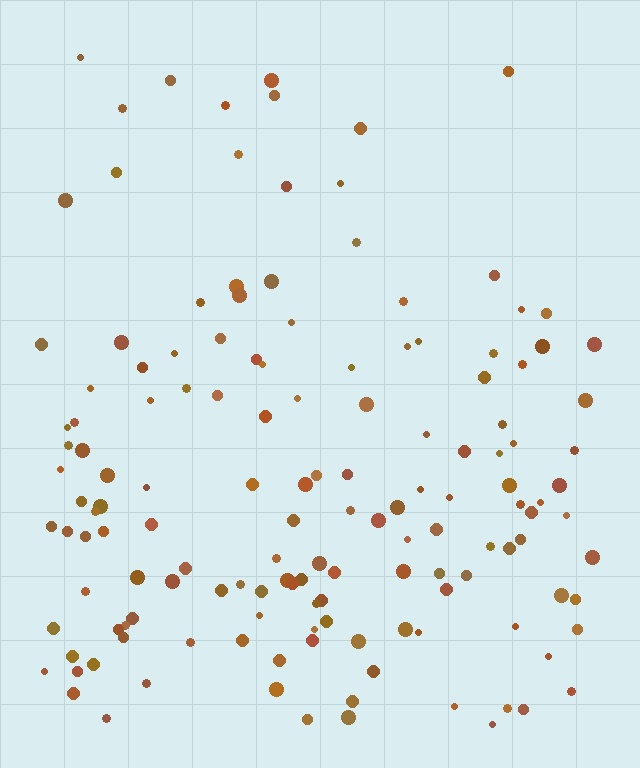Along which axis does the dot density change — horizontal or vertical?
Vertical.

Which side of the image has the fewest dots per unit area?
The top.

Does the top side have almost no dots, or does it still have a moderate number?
Still a moderate number, just noticeably fewer than the bottom.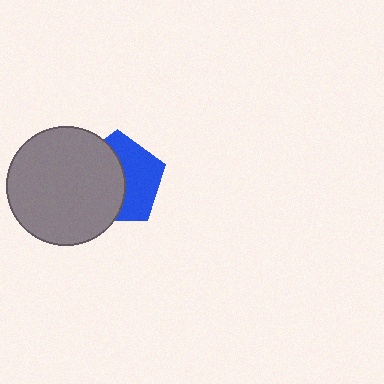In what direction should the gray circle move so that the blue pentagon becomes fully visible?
The gray circle should move left. That is the shortest direction to clear the overlap and leave the blue pentagon fully visible.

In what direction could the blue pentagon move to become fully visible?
The blue pentagon could move right. That would shift it out from behind the gray circle entirely.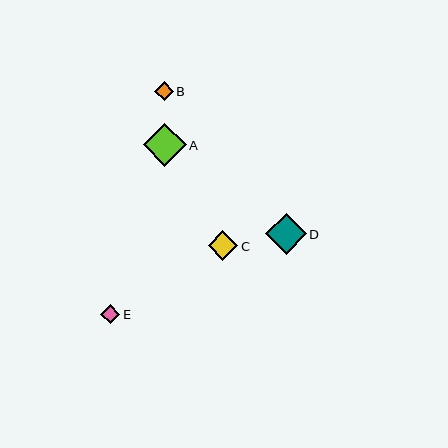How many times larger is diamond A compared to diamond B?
Diamond A is approximately 2.3 times the size of diamond B.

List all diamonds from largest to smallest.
From largest to smallest: A, D, C, E, B.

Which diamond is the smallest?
Diamond B is the smallest with a size of approximately 19 pixels.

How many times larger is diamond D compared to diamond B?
Diamond D is approximately 2.2 times the size of diamond B.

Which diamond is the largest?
Diamond A is the largest with a size of approximately 43 pixels.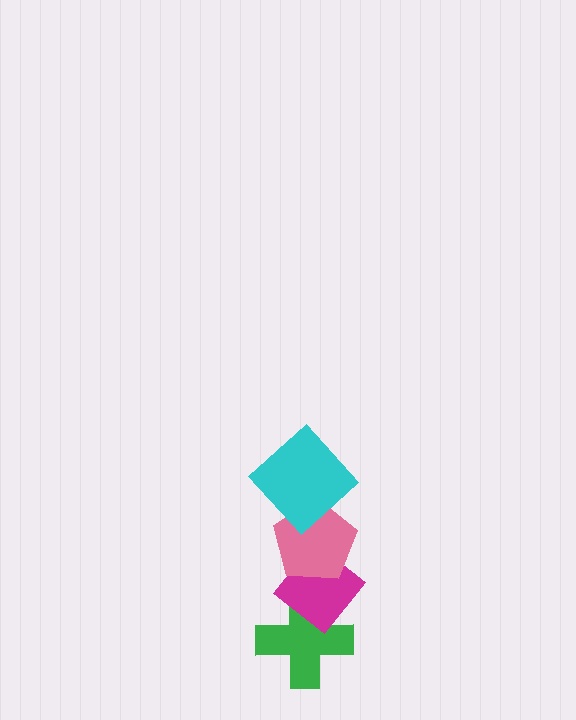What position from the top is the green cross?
The green cross is 4th from the top.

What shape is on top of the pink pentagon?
The cyan diamond is on top of the pink pentagon.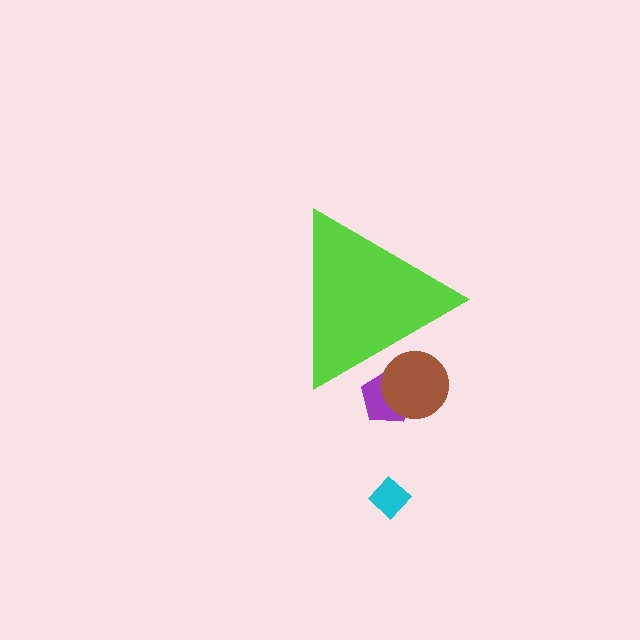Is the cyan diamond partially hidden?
No, the cyan diamond is fully visible.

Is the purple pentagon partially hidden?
Yes, the purple pentagon is partially hidden behind the lime triangle.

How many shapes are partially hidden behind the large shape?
2 shapes are partially hidden.